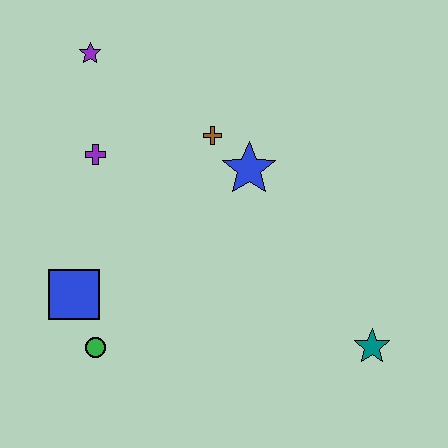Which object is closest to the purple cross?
The purple star is closest to the purple cross.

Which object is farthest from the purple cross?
The teal star is farthest from the purple cross.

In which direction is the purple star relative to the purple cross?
The purple star is above the purple cross.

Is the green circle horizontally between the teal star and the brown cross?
No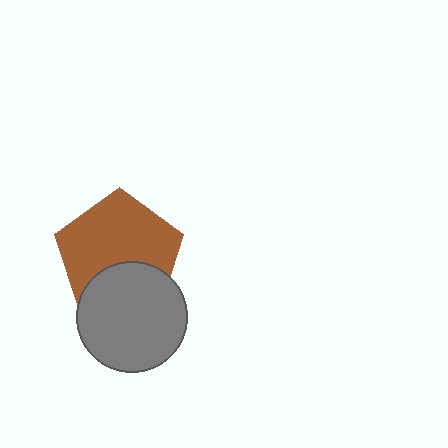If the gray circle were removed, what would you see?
You would see the complete brown pentagon.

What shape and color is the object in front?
The object in front is a gray circle.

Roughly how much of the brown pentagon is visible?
Most of it is visible (roughly 67%).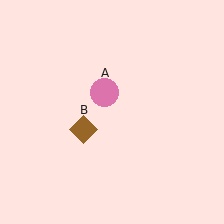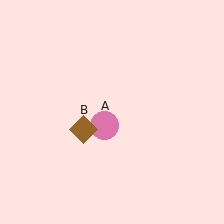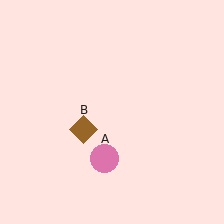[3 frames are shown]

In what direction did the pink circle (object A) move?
The pink circle (object A) moved down.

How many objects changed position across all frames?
1 object changed position: pink circle (object A).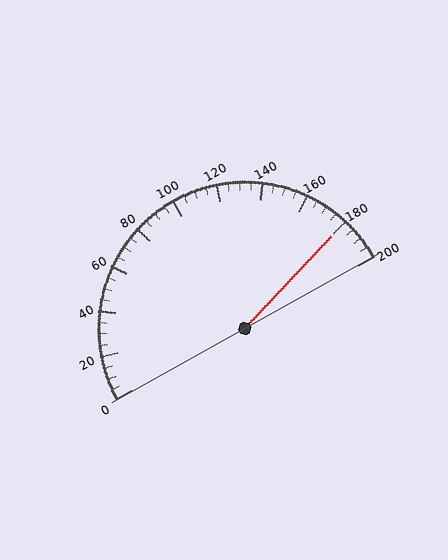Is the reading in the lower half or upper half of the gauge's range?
The reading is in the upper half of the range (0 to 200).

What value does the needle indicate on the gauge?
The needle indicates approximately 180.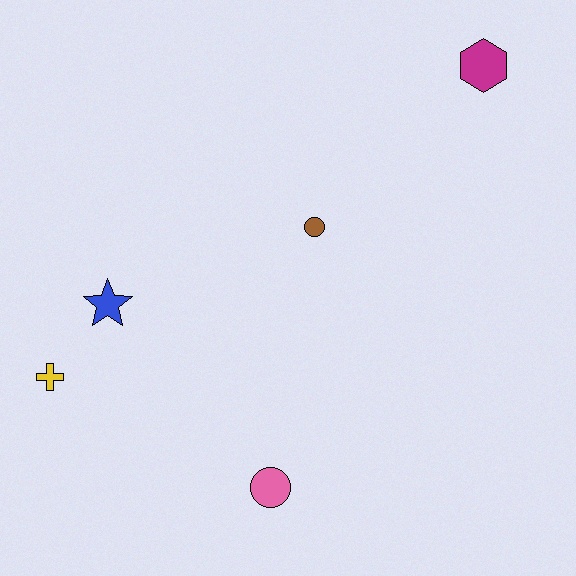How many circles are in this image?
There are 2 circles.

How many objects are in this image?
There are 5 objects.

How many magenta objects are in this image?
There is 1 magenta object.